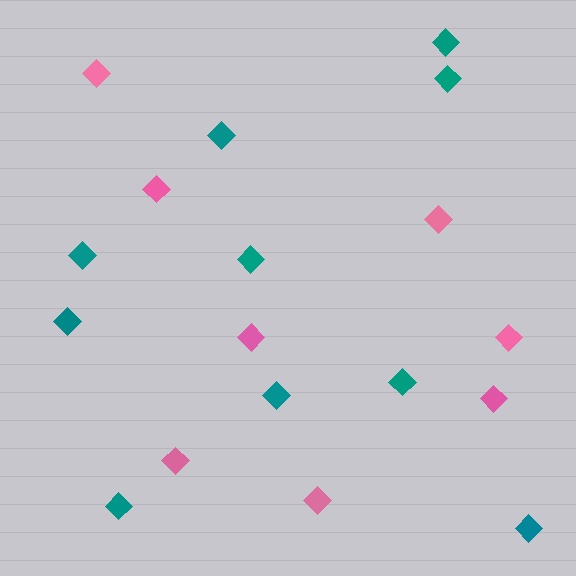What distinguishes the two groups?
There are 2 groups: one group of pink diamonds (8) and one group of teal diamonds (10).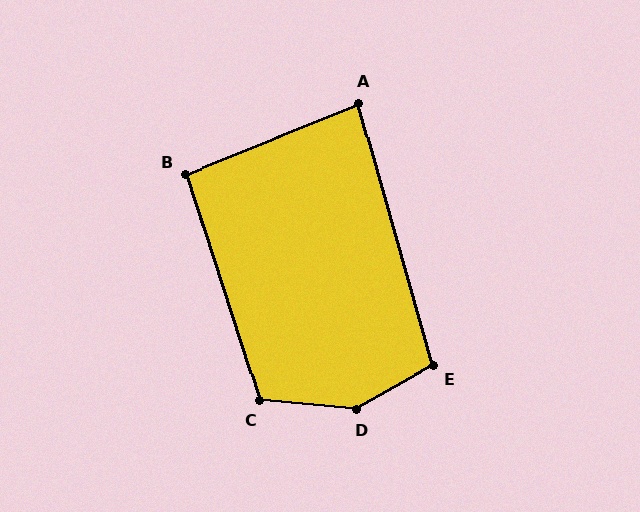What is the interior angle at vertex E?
Approximately 104 degrees (obtuse).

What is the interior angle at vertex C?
Approximately 113 degrees (obtuse).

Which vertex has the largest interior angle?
D, at approximately 146 degrees.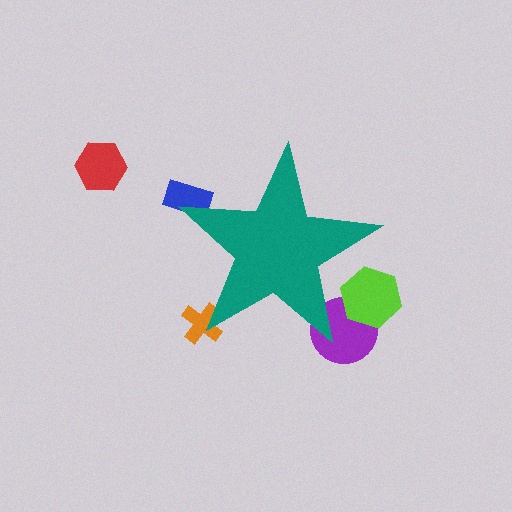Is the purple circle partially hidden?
Yes, the purple circle is partially hidden behind the teal star.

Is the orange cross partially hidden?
Yes, the orange cross is partially hidden behind the teal star.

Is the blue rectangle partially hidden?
Yes, the blue rectangle is partially hidden behind the teal star.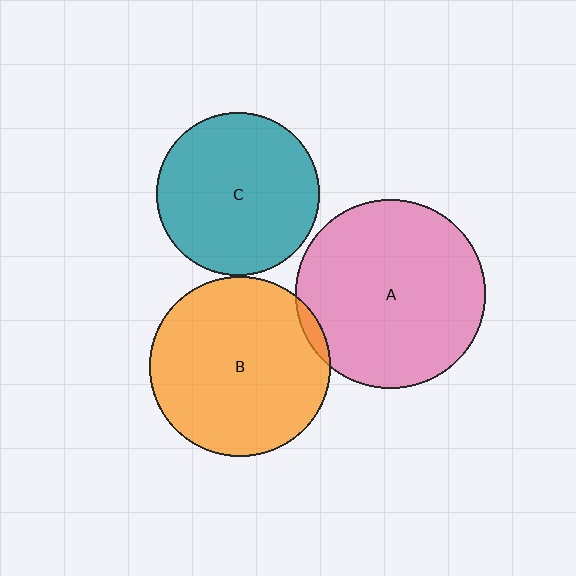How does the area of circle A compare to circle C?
Approximately 1.3 times.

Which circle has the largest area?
Circle A (pink).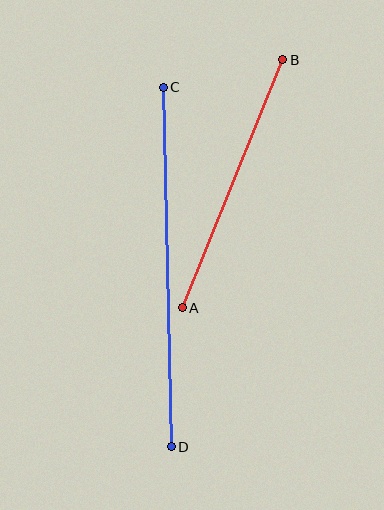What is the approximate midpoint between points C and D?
The midpoint is at approximately (167, 267) pixels.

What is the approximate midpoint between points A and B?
The midpoint is at approximately (232, 184) pixels.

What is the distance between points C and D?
The distance is approximately 359 pixels.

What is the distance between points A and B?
The distance is approximately 268 pixels.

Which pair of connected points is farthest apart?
Points C and D are farthest apart.